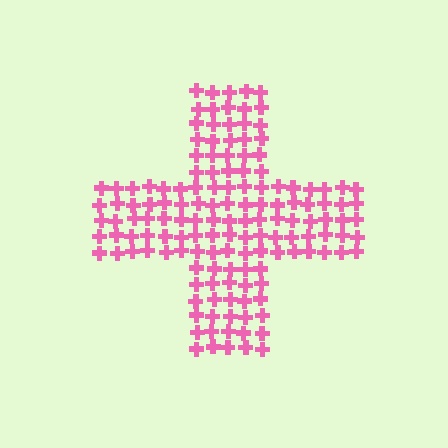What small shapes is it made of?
It is made of small crosses.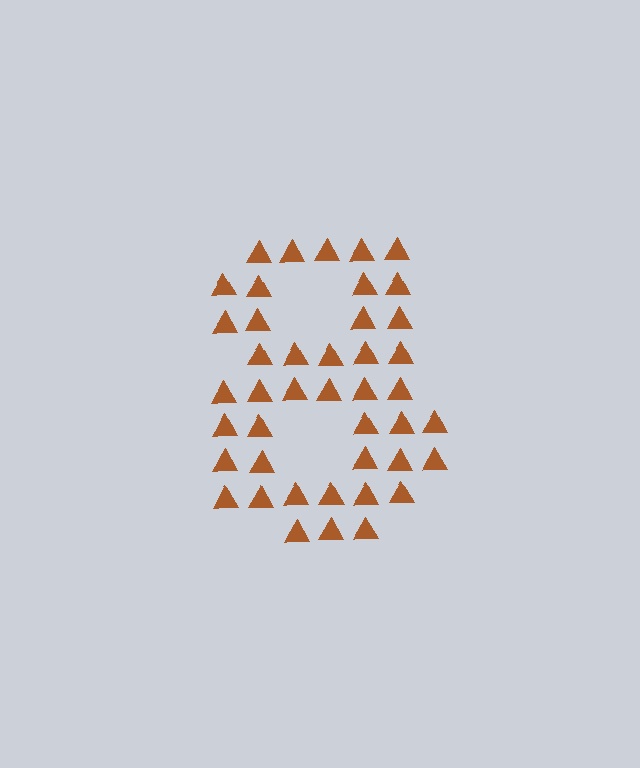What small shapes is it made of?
It is made of small triangles.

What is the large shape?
The large shape is the digit 8.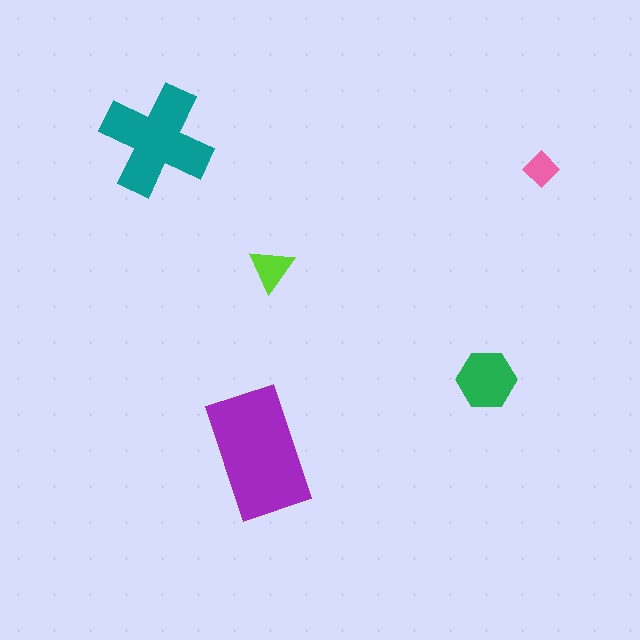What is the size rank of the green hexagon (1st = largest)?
3rd.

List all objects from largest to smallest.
The purple rectangle, the teal cross, the green hexagon, the lime triangle, the pink diamond.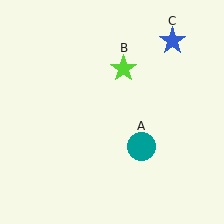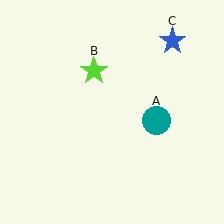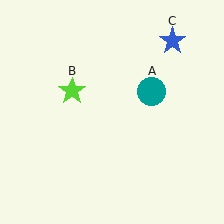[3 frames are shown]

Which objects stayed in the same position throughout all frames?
Blue star (object C) remained stationary.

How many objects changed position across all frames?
2 objects changed position: teal circle (object A), lime star (object B).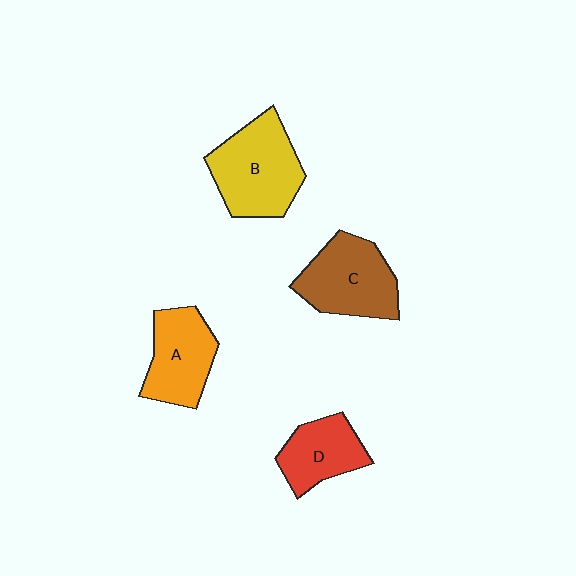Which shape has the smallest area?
Shape D (red).